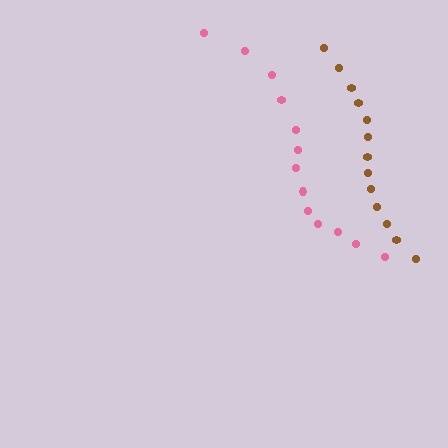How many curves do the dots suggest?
There are 2 distinct paths.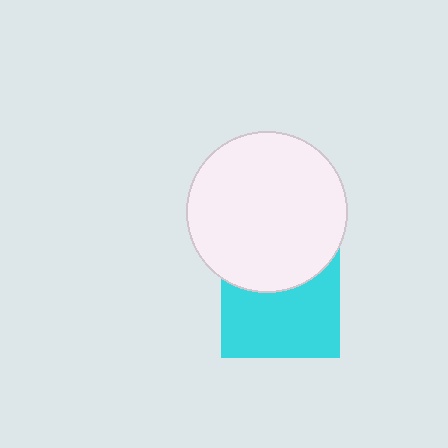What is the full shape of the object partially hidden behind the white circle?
The partially hidden object is a cyan square.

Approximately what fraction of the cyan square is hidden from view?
Roughly 37% of the cyan square is hidden behind the white circle.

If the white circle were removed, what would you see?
You would see the complete cyan square.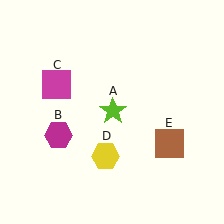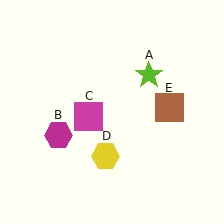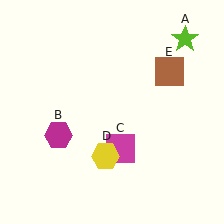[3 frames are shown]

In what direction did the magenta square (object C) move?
The magenta square (object C) moved down and to the right.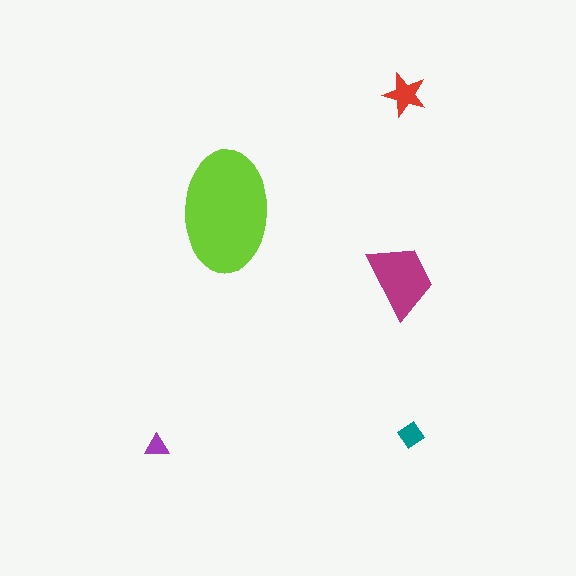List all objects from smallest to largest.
The purple triangle, the teal diamond, the red star, the magenta trapezoid, the lime ellipse.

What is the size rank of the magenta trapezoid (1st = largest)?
2nd.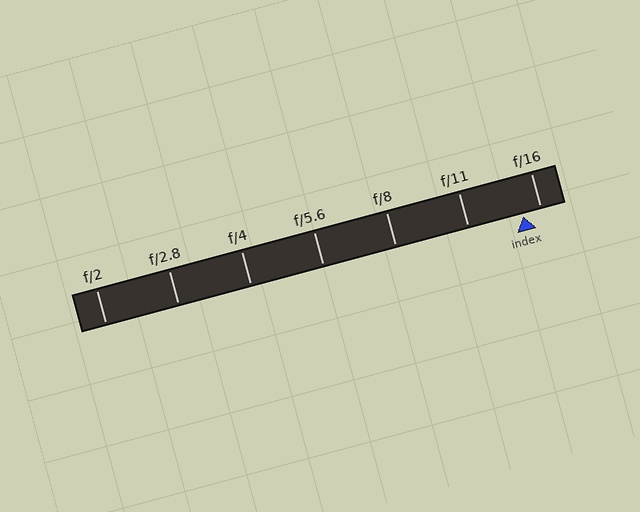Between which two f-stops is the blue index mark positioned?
The index mark is between f/11 and f/16.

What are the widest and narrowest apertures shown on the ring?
The widest aperture shown is f/2 and the narrowest is f/16.